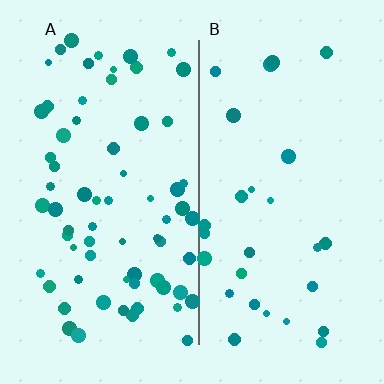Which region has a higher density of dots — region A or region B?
A (the left).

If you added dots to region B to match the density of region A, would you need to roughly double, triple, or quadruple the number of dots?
Approximately double.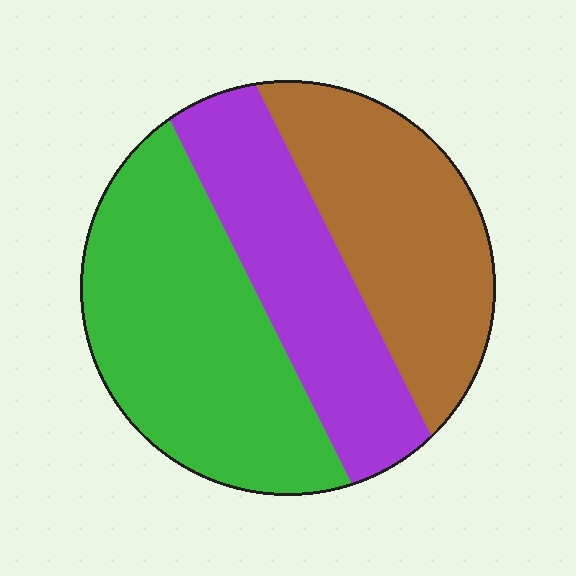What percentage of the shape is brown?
Brown covers 31% of the shape.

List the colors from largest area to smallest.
From largest to smallest: green, brown, purple.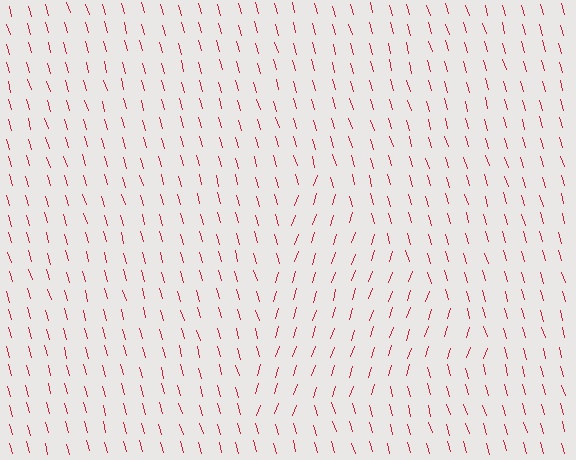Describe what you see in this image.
The image is filled with small red line segments. A triangle region in the image has lines oriented differently from the surrounding lines, creating a visible texture boundary.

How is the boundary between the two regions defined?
The boundary is defined purely by a change in line orientation (approximately 35 degrees difference). All lines are the same color and thickness.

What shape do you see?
I see a triangle.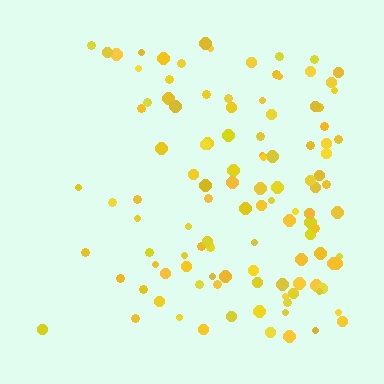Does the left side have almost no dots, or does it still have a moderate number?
Still a moderate number, just noticeably fewer than the right.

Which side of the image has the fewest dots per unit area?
The left.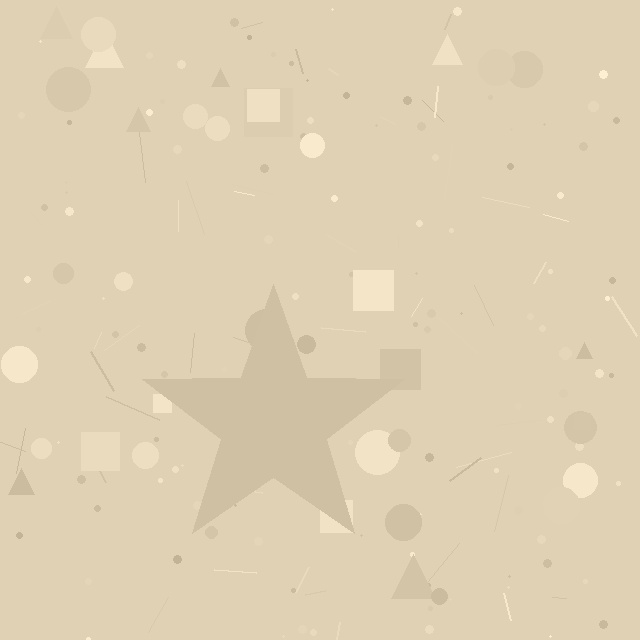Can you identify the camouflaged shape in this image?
The camouflaged shape is a star.